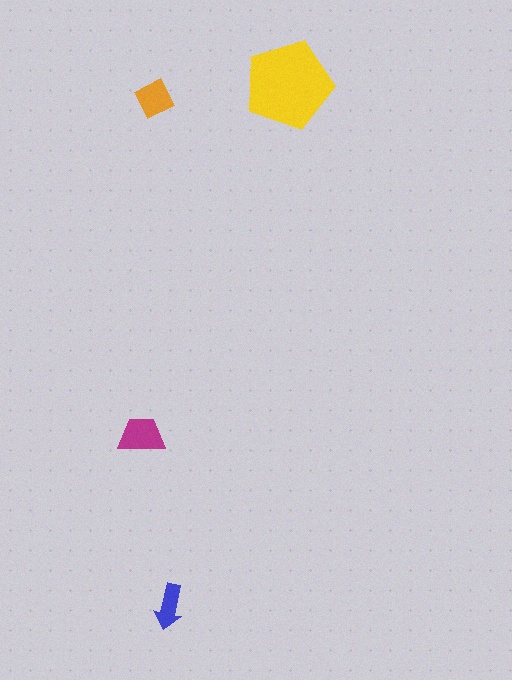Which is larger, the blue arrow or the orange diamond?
The orange diamond.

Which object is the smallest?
The blue arrow.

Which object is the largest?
The yellow pentagon.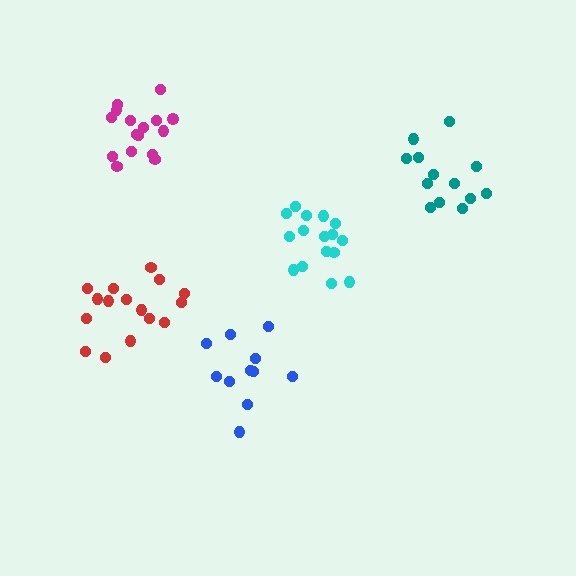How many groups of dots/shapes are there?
There are 5 groups.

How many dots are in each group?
Group 1: 16 dots, Group 2: 16 dots, Group 3: 13 dots, Group 4: 11 dots, Group 5: 16 dots (72 total).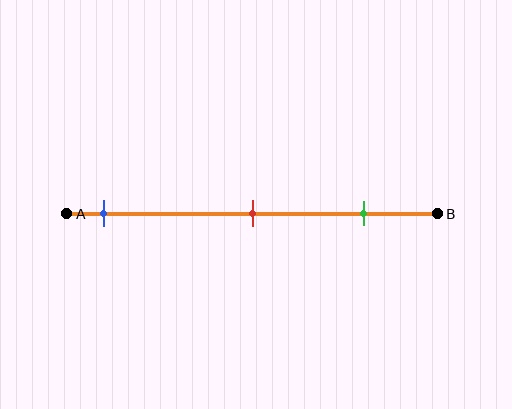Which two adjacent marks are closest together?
The red and green marks are the closest adjacent pair.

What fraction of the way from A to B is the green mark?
The green mark is approximately 80% (0.8) of the way from A to B.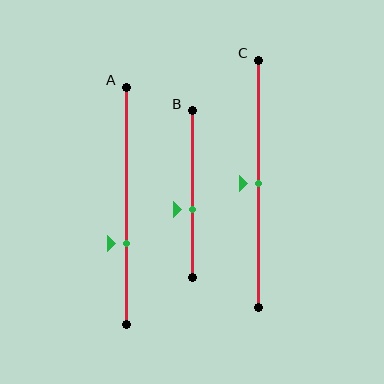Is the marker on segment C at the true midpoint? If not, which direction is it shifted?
Yes, the marker on segment C is at the true midpoint.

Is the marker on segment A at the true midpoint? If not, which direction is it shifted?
No, the marker on segment A is shifted downward by about 16% of the segment length.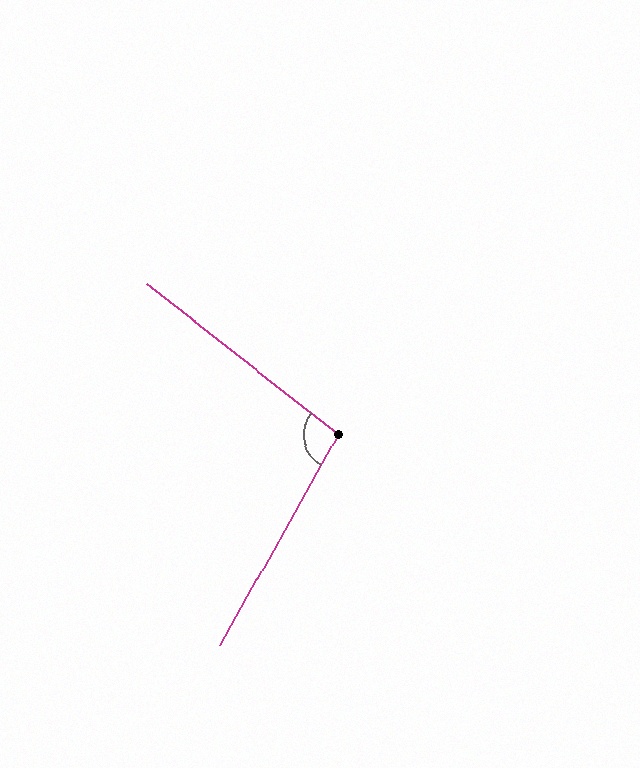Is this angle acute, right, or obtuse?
It is obtuse.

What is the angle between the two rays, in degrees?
Approximately 99 degrees.